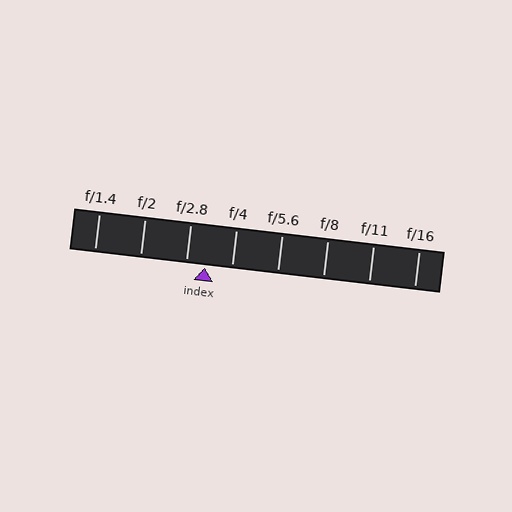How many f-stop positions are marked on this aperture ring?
There are 8 f-stop positions marked.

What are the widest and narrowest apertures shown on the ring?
The widest aperture shown is f/1.4 and the narrowest is f/16.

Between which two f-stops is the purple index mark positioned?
The index mark is between f/2.8 and f/4.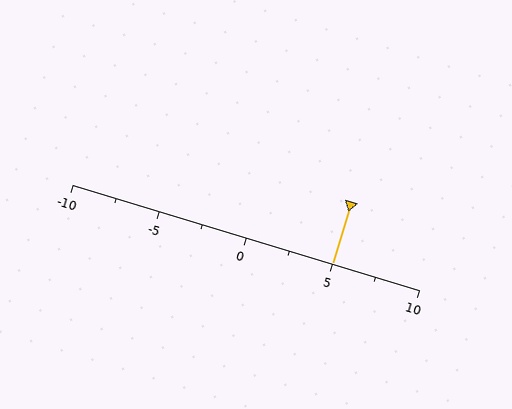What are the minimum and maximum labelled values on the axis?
The axis runs from -10 to 10.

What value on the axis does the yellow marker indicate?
The marker indicates approximately 5.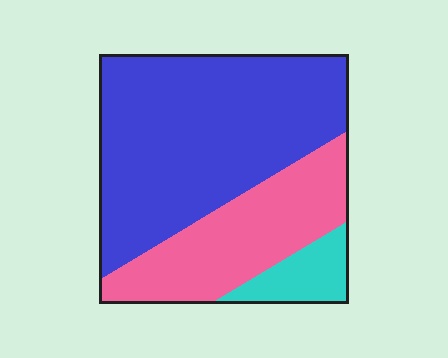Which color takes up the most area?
Blue, at roughly 60%.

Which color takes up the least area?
Cyan, at roughly 10%.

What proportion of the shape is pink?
Pink takes up about one third (1/3) of the shape.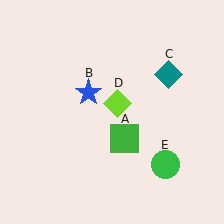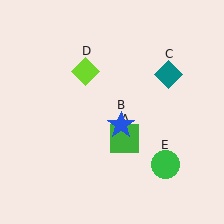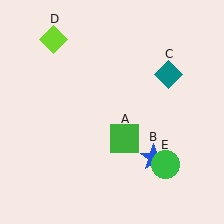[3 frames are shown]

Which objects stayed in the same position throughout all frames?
Green square (object A) and teal diamond (object C) and green circle (object E) remained stationary.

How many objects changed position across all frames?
2 objects changed position: blue star (object B), lime diamond (object D).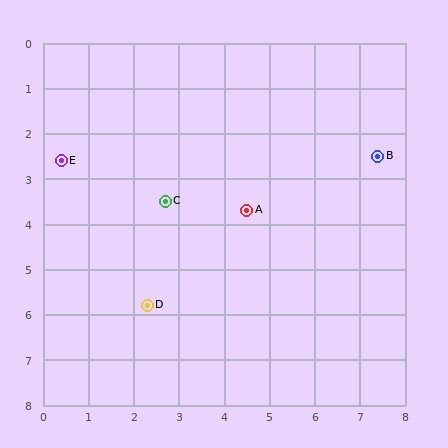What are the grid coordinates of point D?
Point D is at approximately (2.3, 5.8).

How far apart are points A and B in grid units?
Points A and B are about 3.1 grid units apart.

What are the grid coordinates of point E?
Point E is at approximately (0.4, 2.6).